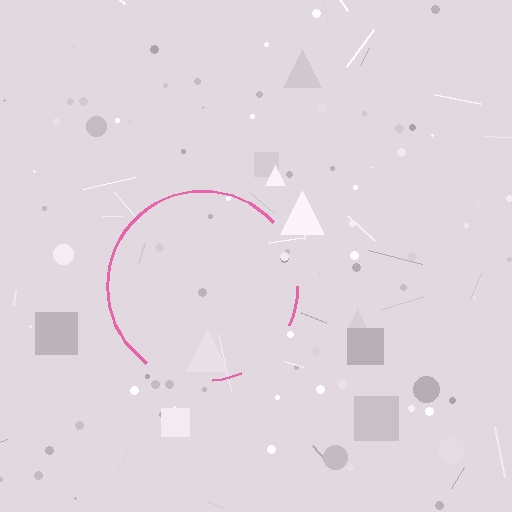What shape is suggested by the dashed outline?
The dashed outline suggests a circle.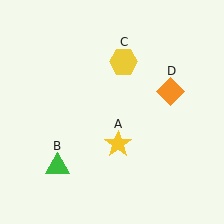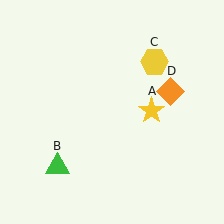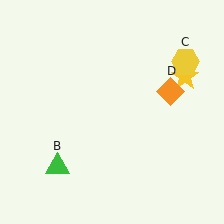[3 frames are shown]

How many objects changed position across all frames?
2 objects changed position: yellow star (object A), yellow hexagon (object C).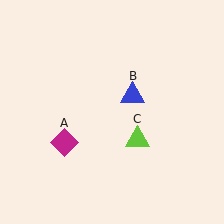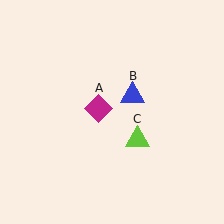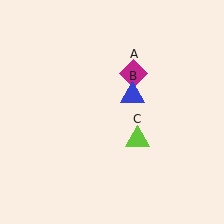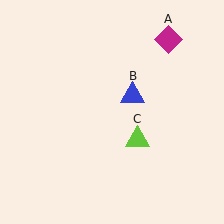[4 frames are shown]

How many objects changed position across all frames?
1 object changed position: magenta diamond (object A).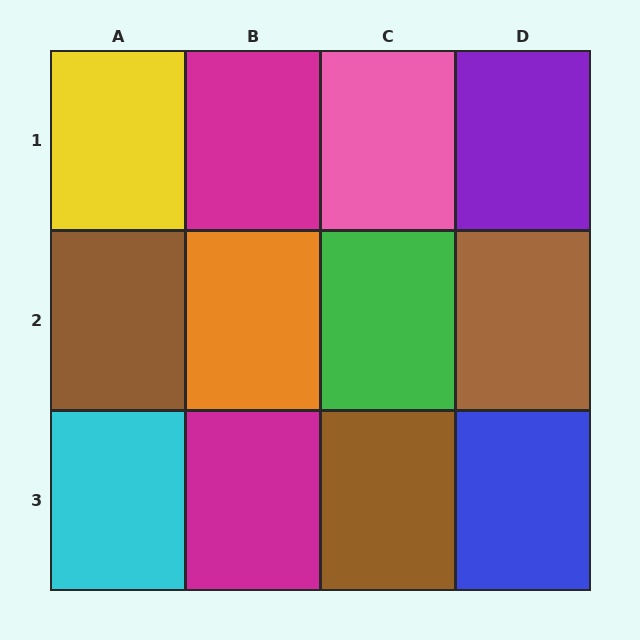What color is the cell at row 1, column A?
Yellow.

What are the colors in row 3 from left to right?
Cyan, magenta, brown, blue.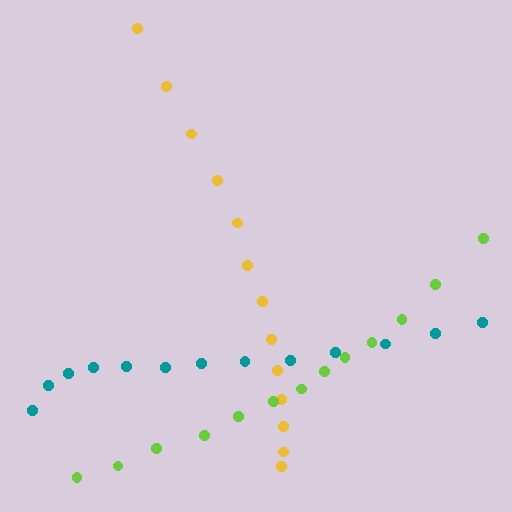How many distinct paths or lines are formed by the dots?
There are 3 distinct paths.